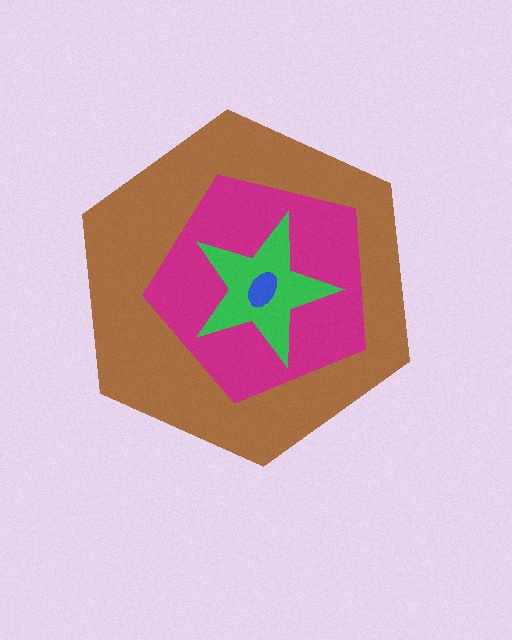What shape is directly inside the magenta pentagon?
The green star.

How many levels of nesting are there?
4.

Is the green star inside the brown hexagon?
Yes.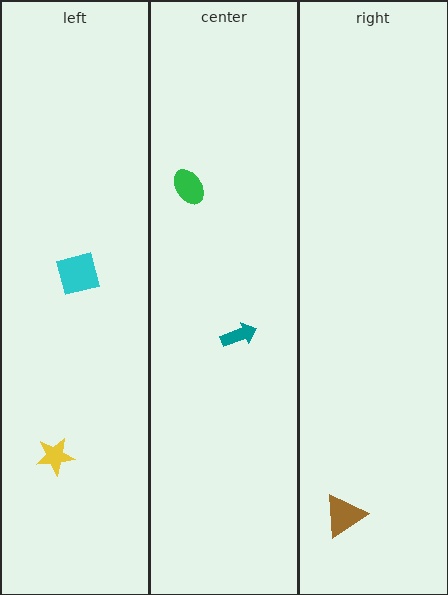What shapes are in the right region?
The brown triangle.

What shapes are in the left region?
The cyan square, the yellow star.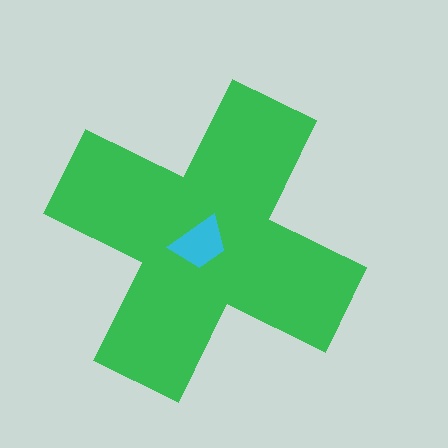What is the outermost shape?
The green cross.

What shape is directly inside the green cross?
The cyan trapezoid.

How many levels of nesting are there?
2.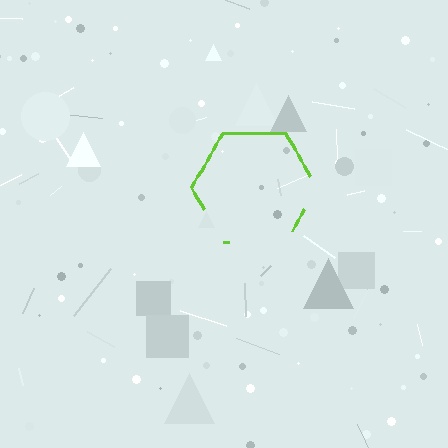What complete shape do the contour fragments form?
The contour fragments form a hexagon.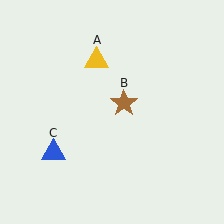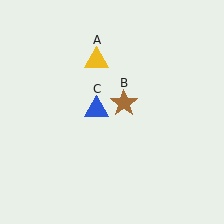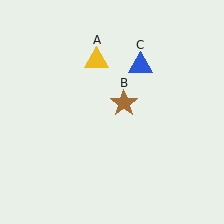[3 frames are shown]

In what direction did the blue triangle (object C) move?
The blue triangle (object C) moved up and to the right.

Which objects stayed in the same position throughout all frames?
Yellow triangle (object A) and brown star (object B) remained stationary.